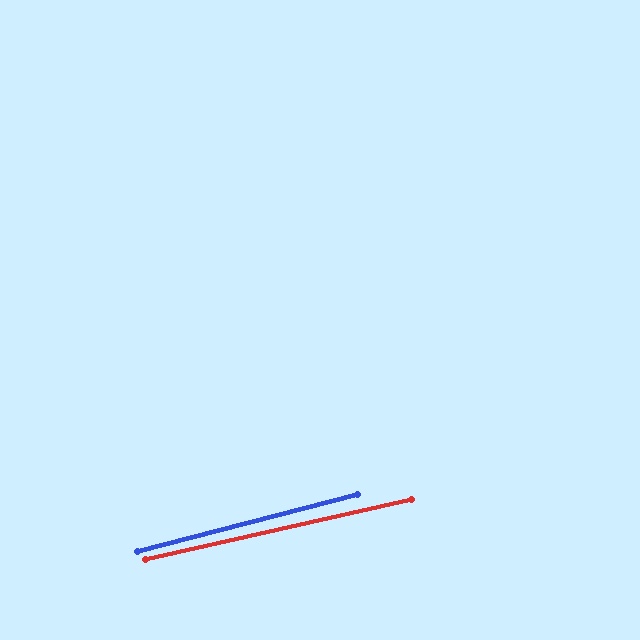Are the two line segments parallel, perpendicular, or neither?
Parallel — their directions differ by only 1.9°.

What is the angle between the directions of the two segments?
Approximately 2 degrees.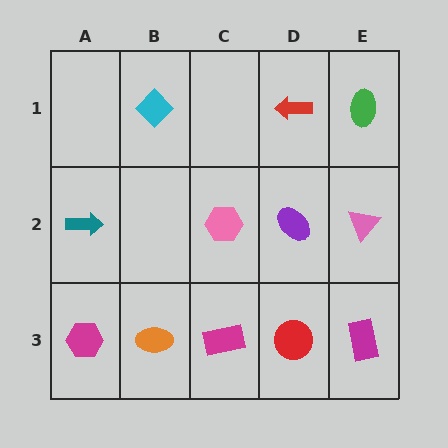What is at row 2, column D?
A purple ellipse.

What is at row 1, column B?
A cyan diamond.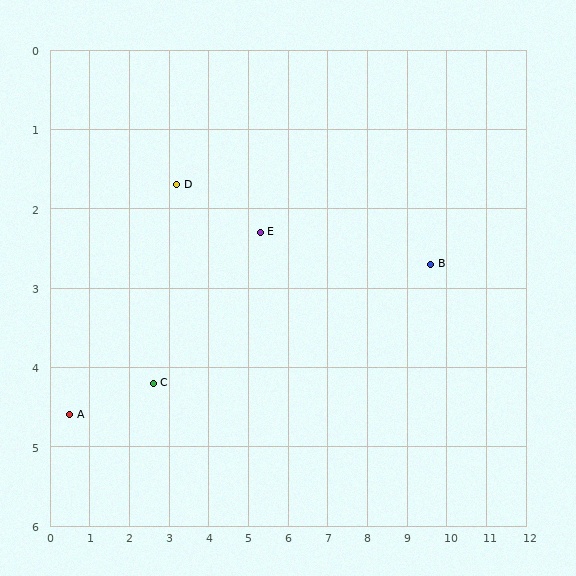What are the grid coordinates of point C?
Point C is at approximately (2.6, 4.2).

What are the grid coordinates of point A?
Point A is at approximately (0.5, 4.6).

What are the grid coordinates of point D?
Point D is at approximately (3.2, 1.7).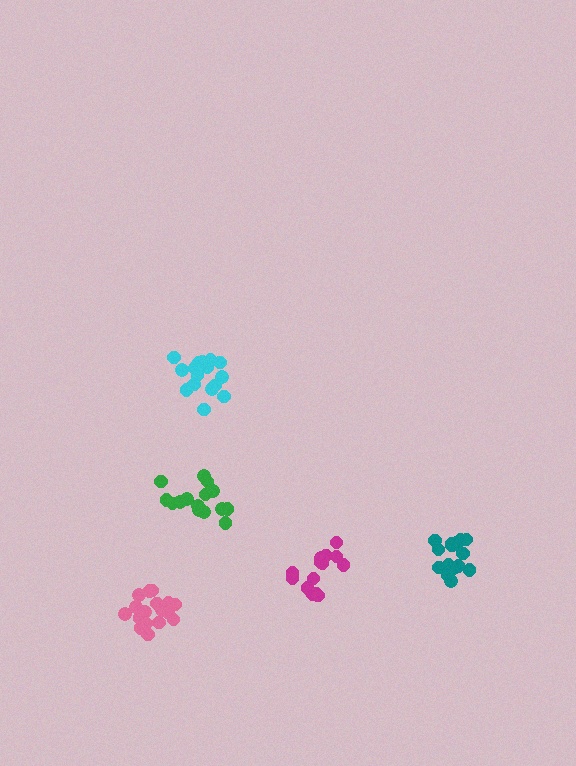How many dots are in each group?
Group 1: 16 dots, Group 2: 17 dots, Group 3: 15 dots, Group 4: 14 dots, Group 5: 17 dots (79 total).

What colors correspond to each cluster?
The clusters are colored: teal, cyan, green, magenta, pink.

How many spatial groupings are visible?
There are 5 spatial groupings.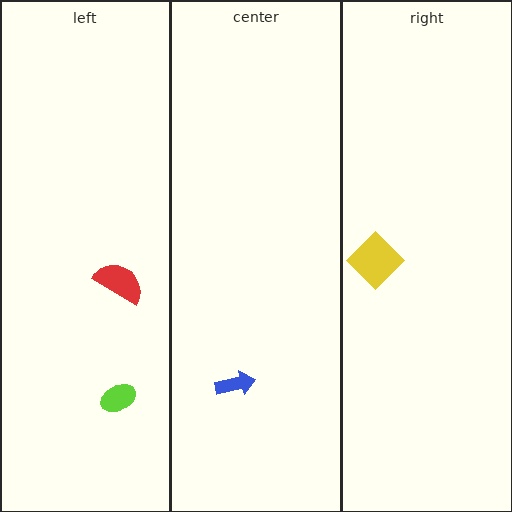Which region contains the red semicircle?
The left region.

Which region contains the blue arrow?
The center region.